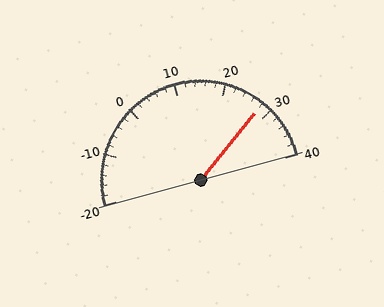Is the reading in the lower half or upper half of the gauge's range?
The reading is in the upper half of the range (-20 to 40).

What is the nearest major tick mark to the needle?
The nearest major tick mark is 30.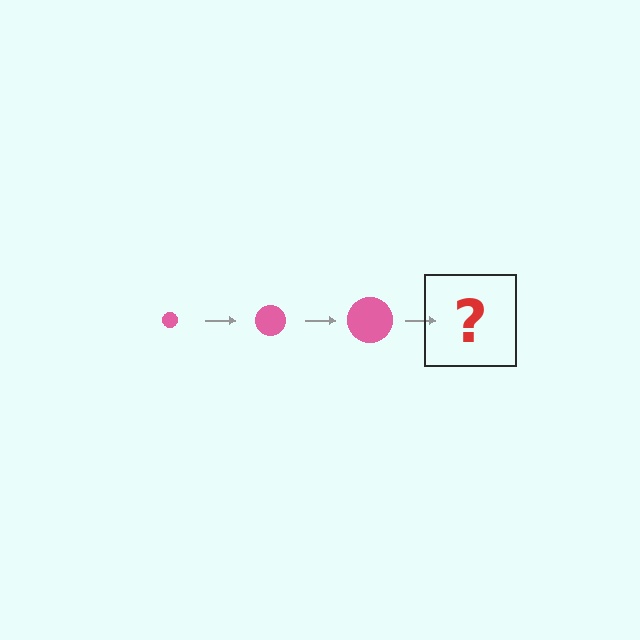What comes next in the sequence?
The next element should be a pink circle, larger than the previous one.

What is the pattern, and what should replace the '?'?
The pattern is that the circle gets progressively larger each step. The '?' should be a pink circle, larger than the previous one.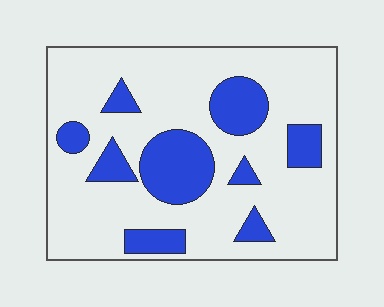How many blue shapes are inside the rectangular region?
9.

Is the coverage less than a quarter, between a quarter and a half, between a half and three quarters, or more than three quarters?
Less than a quarter.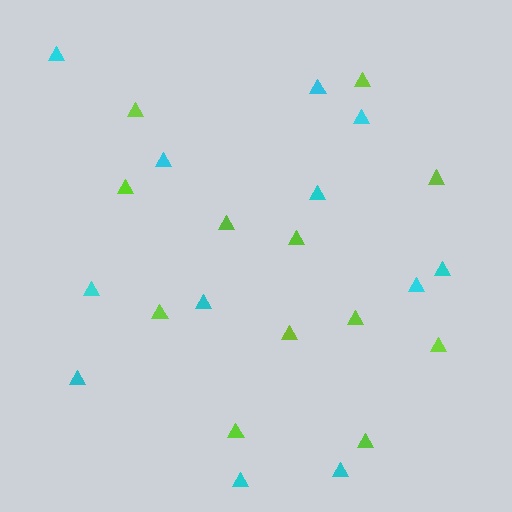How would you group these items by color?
There are 2 groups: one group of cyan triangles (12) and one group of lime triangles (12).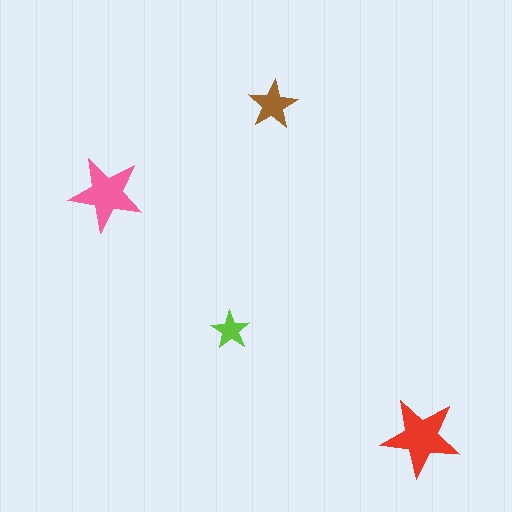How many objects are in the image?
There are 4 objects in the image.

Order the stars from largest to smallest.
the red one, the pink one, the brown one, the lime one.